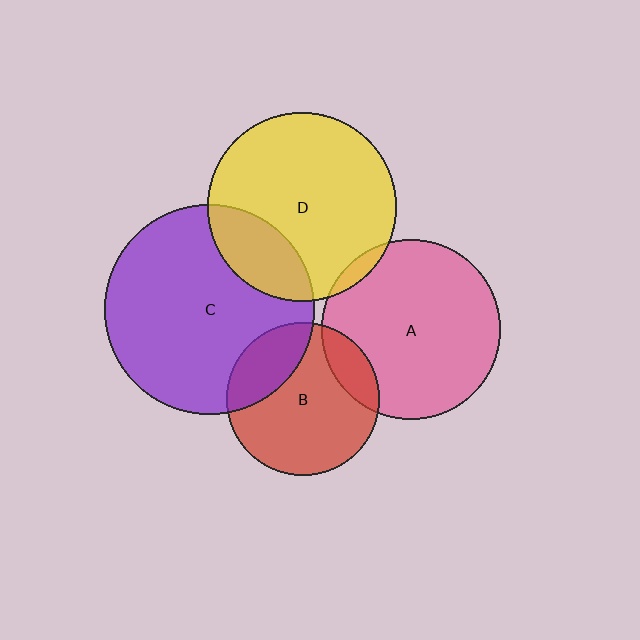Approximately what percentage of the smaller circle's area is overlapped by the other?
Approximately 5%.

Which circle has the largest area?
Circle C (purple).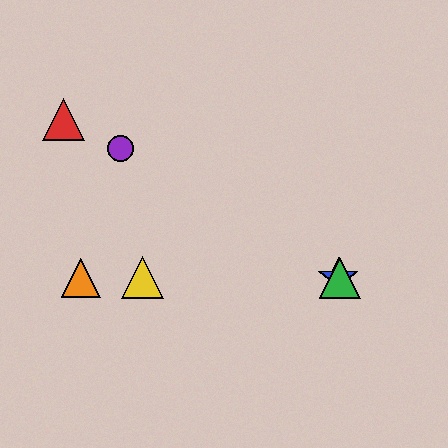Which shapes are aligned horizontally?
The blue star, the green triangle, the yellow triangle, the orange triangle are aligned horizontally.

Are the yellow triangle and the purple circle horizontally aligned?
No, the yellow triangle is at y≈278 and the purple circle is at y≈148.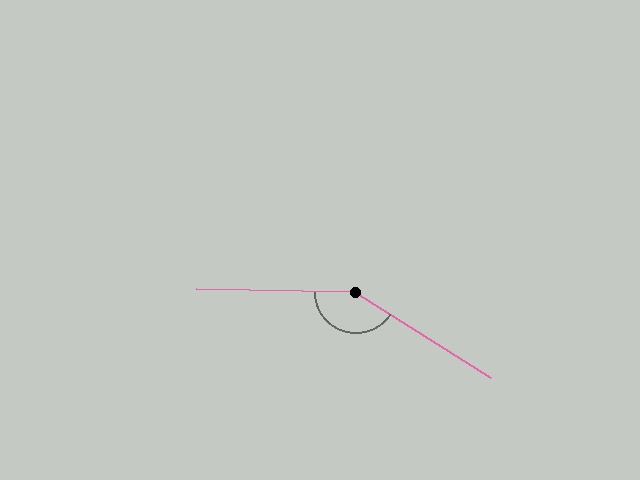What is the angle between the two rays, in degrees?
Approximately 149 degrees.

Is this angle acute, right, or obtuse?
It is obtuse.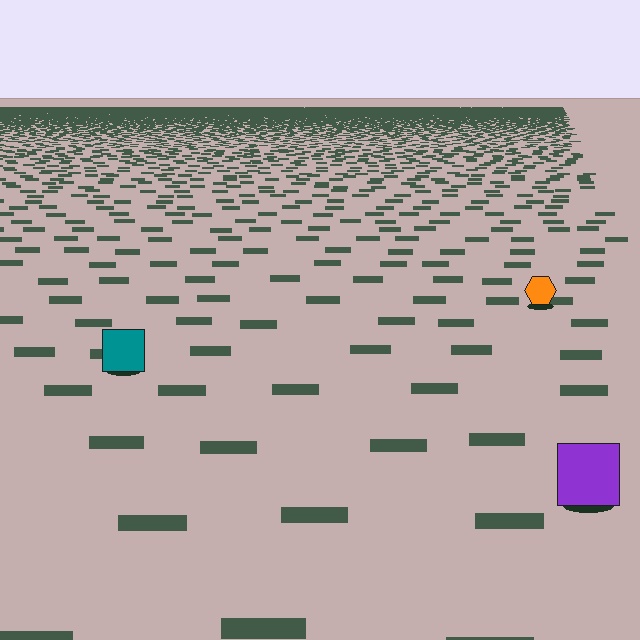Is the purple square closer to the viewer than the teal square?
Yes. The purple square is closer — you can tell from the texture gradient: the ground texture is coarser near it.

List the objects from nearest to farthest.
From nearest to farthest: the purple square, the teal square, the orange hexagon.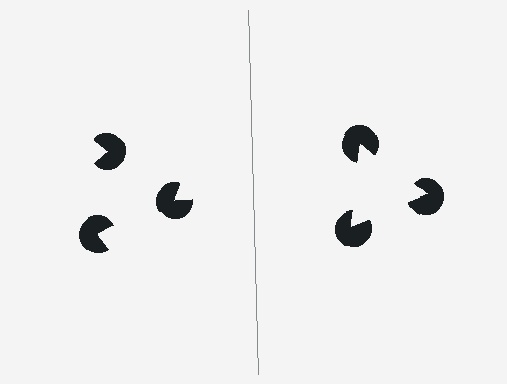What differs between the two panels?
The pac-man discs are positioned identically on both sides; only the wedge orientations differ. On the right they align to a triangle; on the left they are misaligned.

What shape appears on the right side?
An illusory triangle.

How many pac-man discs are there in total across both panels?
6 — 3 on each side.